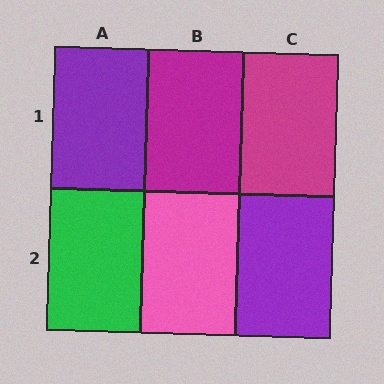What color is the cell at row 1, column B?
Magenta.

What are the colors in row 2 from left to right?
Green, pink, purple.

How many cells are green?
1 cell is green.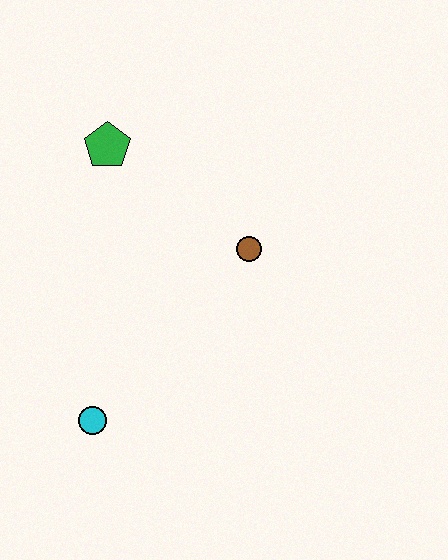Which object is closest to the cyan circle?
The brown circle is closest to the cyan circle.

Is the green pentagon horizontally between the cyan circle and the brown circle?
Yes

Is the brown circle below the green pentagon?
Yes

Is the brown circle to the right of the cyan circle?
Yes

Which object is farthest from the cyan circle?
The green pentagon is farthest from the cyan circle.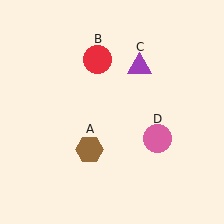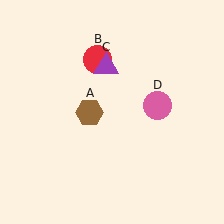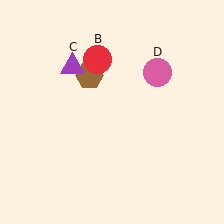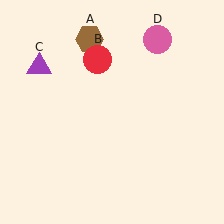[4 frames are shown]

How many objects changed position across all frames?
3 objects changed position: brown hexagon (object A), purple triangle (object C), pink circle (object D).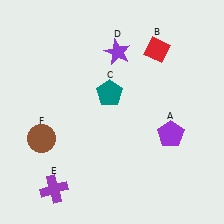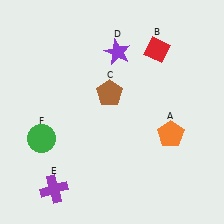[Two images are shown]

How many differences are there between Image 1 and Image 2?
There are 3 differences between the two images.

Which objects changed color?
A changed from purple to orange. C changed from teal to brown. F changed from brown to green.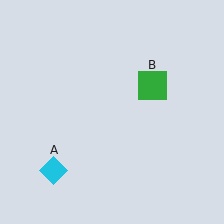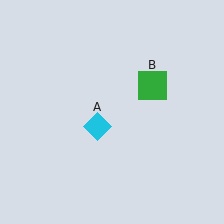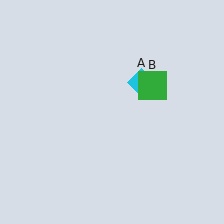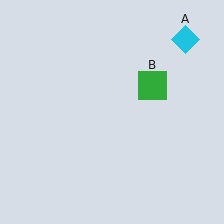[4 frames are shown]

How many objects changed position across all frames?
1 object changed position: cyan diamond (object A).